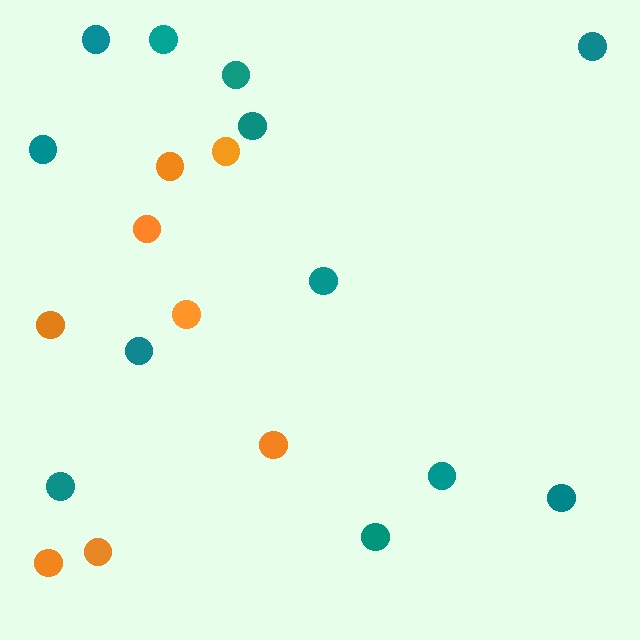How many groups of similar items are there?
There are 2 groups: one group of orange circles (8) and one group of teal circles (12).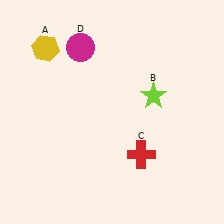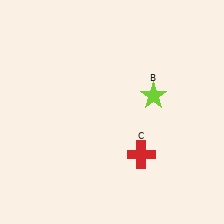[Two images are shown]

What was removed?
The yellow hexagon (A), the magenta circle (D) were removed in Image 2.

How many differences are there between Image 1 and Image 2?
There are 2 differences between the two images.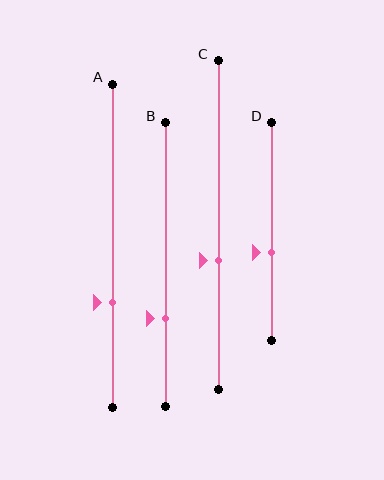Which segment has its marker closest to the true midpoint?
Segment D has its marker closest to the true midpoint.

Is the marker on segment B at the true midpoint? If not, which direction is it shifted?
No, the marker on segment B is shifted downward by about 19% of the segment length.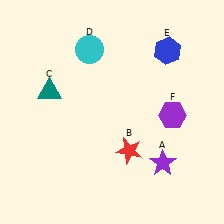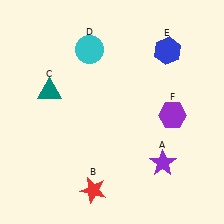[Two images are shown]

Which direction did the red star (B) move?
The red star (B) moved down.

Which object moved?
The red star (B) moved down.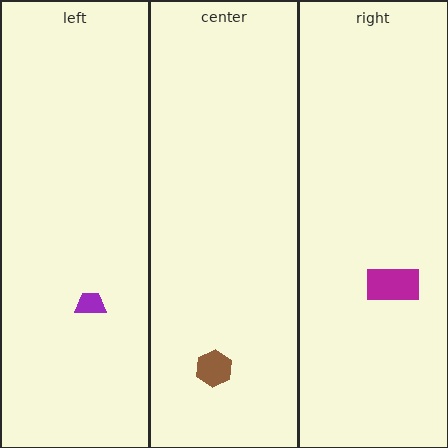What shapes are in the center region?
The brown hexagon.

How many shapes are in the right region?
1.